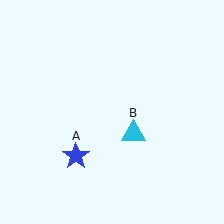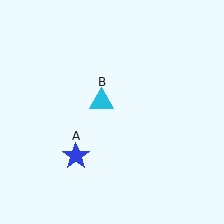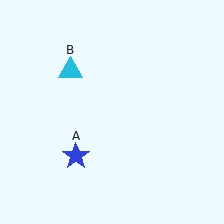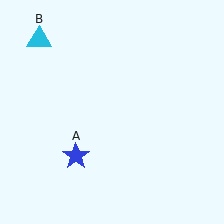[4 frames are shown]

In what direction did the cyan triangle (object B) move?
The cyan triangle (object B) moved up and to the left.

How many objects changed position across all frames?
1 object changed position: cyan triangle (object B).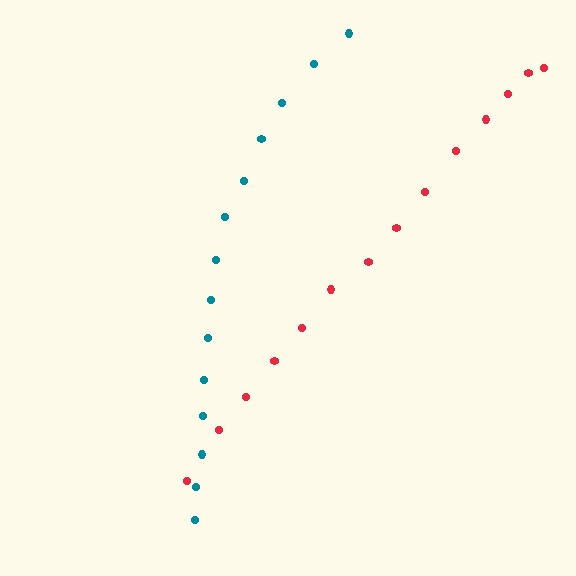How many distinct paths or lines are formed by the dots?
There are 2 distinct paths.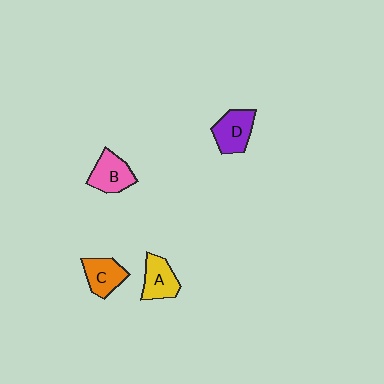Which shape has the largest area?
Shape D (purple).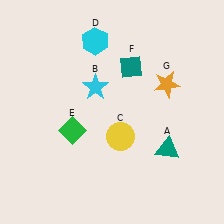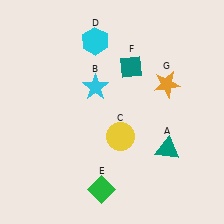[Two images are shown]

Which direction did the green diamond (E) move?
The green diamond (E) moved down.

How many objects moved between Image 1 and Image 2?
1 object moved between the two images.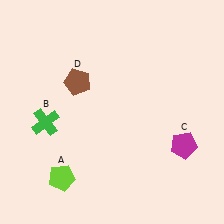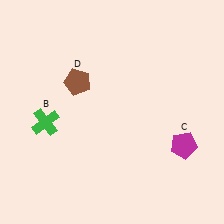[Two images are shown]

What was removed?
The lime pentagon (A) was removed in Image 2.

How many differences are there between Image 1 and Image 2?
There is 1 difference between the two images.